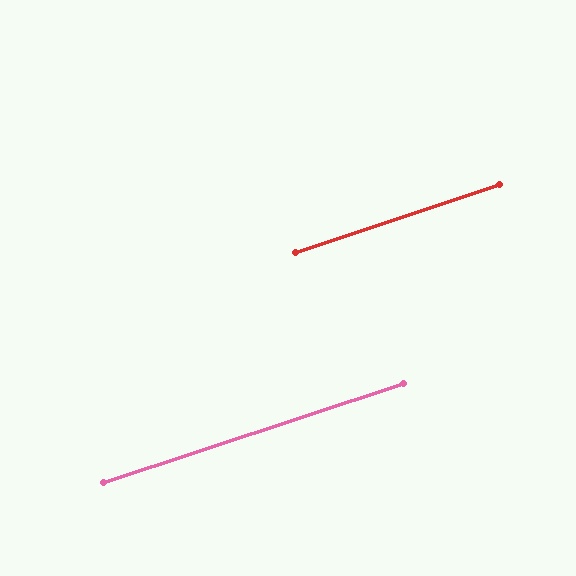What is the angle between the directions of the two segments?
Approximately 0 degrees.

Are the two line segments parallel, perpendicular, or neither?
Parallel — their directions differ by only 0.2°.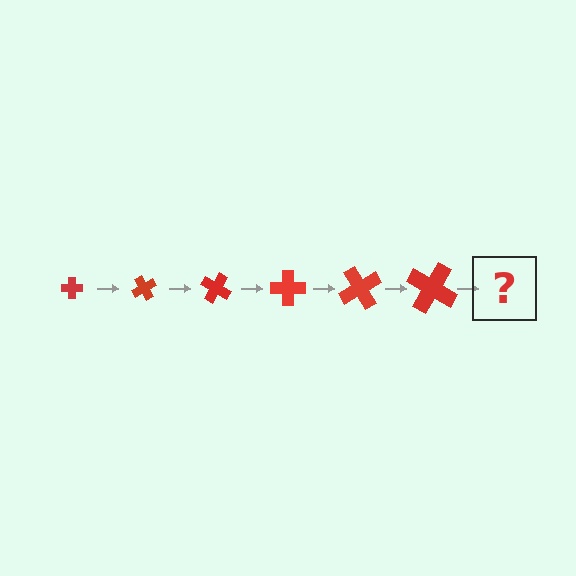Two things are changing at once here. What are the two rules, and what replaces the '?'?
The two rules are that the cross grows larger each step and it rotates 60 degrees each step. The '?' should be a cross, larger than the previous one and rotated 360 degrees from the start.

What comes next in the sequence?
The next element should be a cross, larger than the previous one and rotated 360 degrees from the start.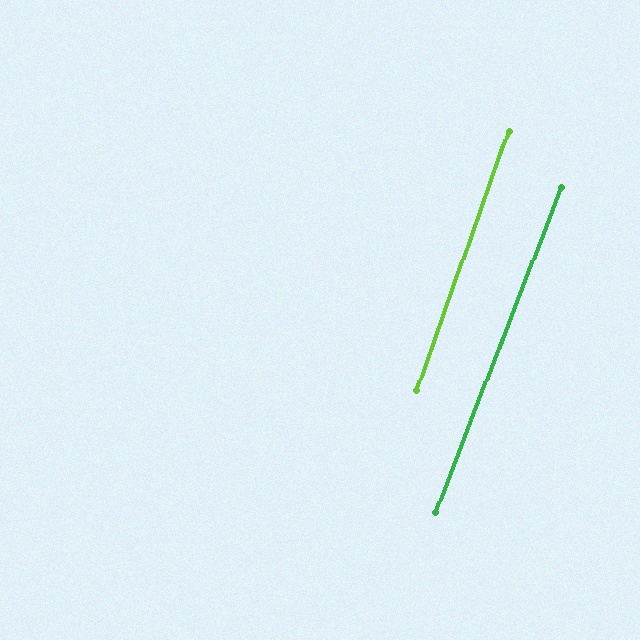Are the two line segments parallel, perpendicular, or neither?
Parallel — their directions differ by only 1.6°.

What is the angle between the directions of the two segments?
Approximately 2 degrees.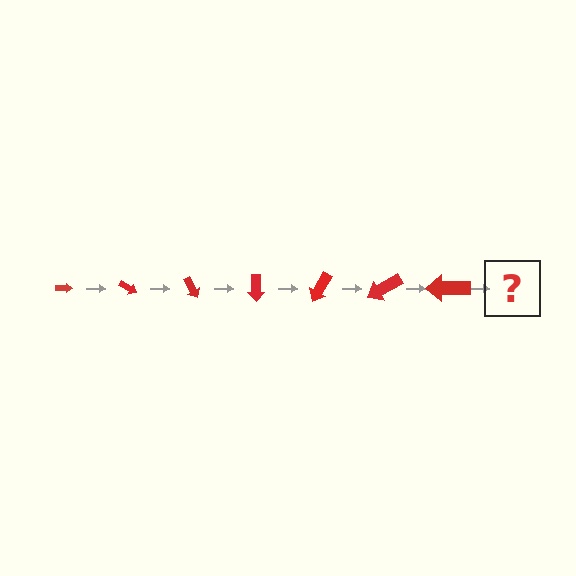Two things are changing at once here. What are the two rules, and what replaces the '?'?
The two rules are that the arrow grows larger each step and it rotates 30 degrees each step. The '?' should be an arrow, larger than the previous one and rotated 210 degrees from the start.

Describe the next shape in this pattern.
It should be an arrow, larger than the previous one and rotated 210 degrees from the start.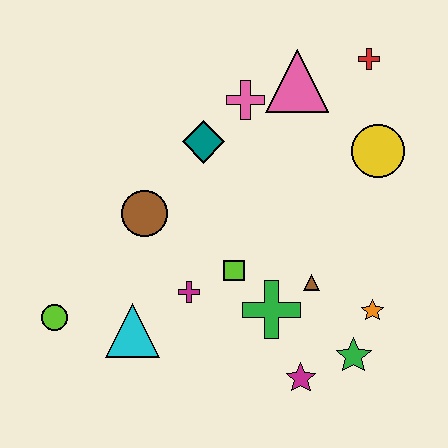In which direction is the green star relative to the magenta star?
The green star is to the right of the magenta star.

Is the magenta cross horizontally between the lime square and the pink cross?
No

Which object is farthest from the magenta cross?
The red cross is farthest from the magenta cross.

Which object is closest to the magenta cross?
The lime square is closest to the magenta cross.